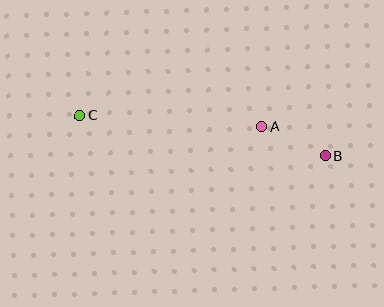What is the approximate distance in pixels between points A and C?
The distance between A and C is approximately 183 pixels.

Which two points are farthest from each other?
Points B and C are farthest from each other.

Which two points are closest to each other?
Points A and B are closest to each other.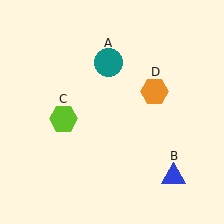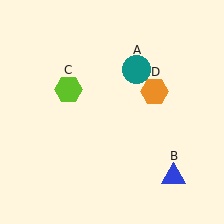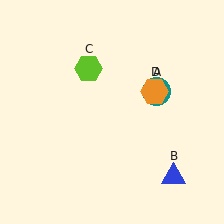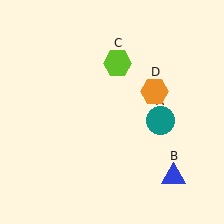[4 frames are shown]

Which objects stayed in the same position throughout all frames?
Blue triangle (object B) and orange hexagon (object D) remained stationary.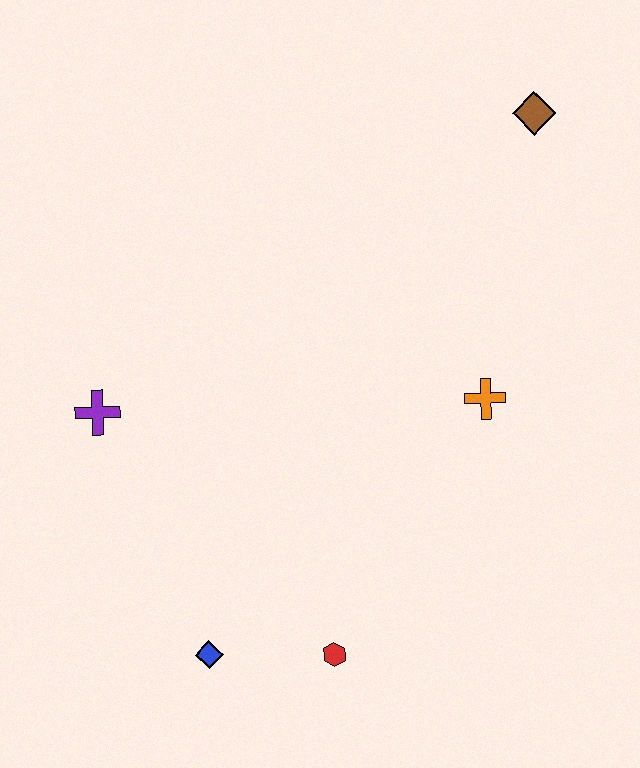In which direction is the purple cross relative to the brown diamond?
The purple cross is to the left of the brown diamond.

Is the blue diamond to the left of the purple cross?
No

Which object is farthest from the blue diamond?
The brown diamond is farthest from the blue diamond.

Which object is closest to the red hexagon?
The blue diamond is closest to the red hexagon.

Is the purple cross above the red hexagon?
Yes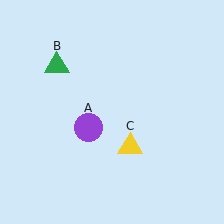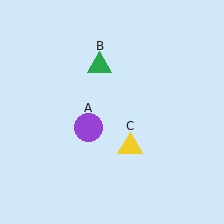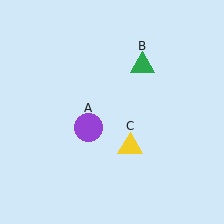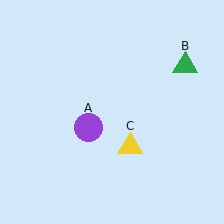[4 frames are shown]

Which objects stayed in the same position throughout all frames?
Purple circle (object A) and yellow triangle (object C) remained stationary.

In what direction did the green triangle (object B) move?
The green triangle (object B) moved right.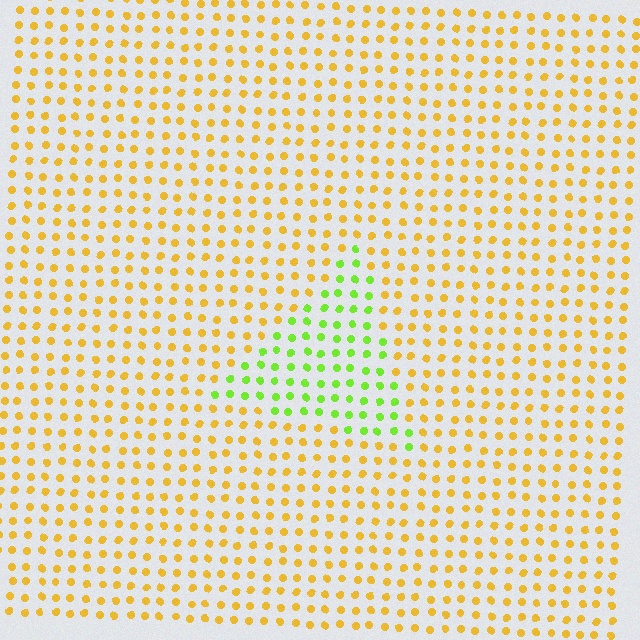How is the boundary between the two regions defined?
The boundary is defined purely by a slight shift in hue (about 55 degrees). Spacing, size, and orientation are identical on both sides.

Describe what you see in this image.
The image is filled with small yellow elements in a uniform arrangement. A triangle-shaped region is visible where the elements are tinted to a slightly different hue, forming a subtle color boundary.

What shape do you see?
I see a triangle.